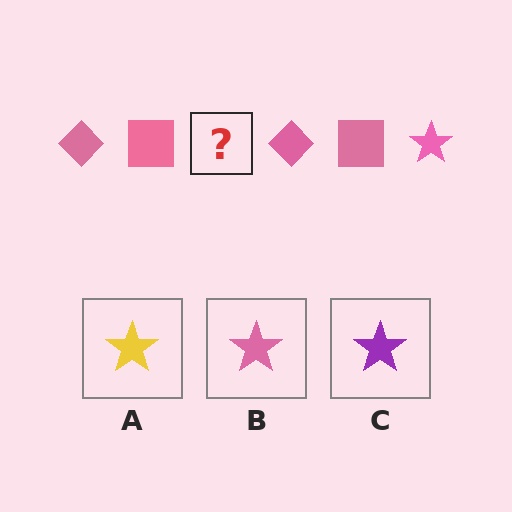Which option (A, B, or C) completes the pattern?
B.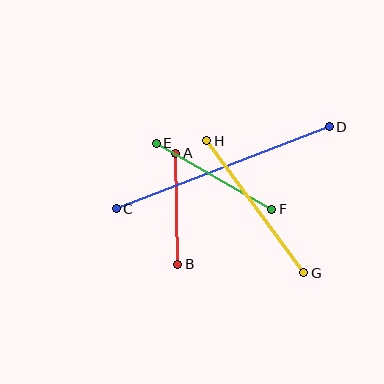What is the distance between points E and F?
The distance is approximately 133 pixels.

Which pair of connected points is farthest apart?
Points C and D are farthest apart.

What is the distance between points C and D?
The distance is approximately 228 pixels.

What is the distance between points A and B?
The distance is approximately 111 pixels.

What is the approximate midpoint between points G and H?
The midpoint is at approximately (255, 207) pixels.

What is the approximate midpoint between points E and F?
The midpoint is at approximately (214, 176) pixels.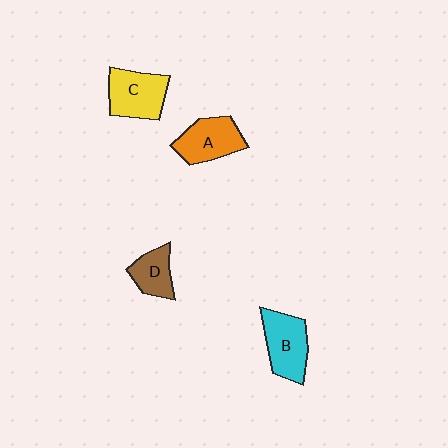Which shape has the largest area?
Shape C (yellow).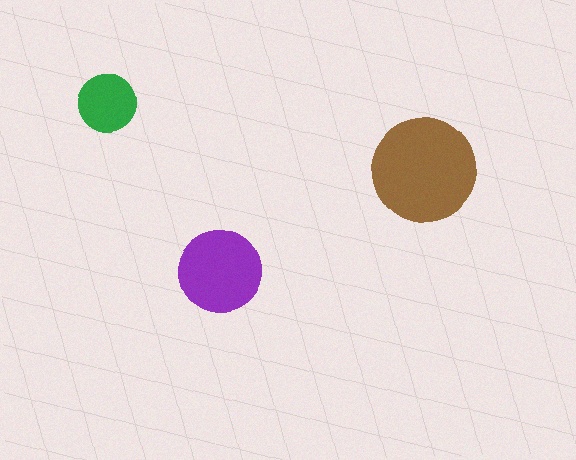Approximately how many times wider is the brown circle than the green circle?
About 2 times wider.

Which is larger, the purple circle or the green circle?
The purple one.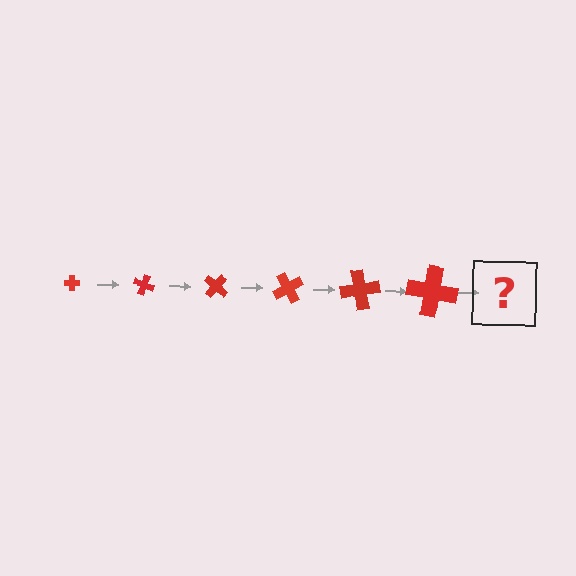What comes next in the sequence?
The next element should be a cross, larger than the previous one and rotated 120 degrees from the start.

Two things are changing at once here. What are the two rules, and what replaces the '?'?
The two rules are that the cross grows larger each step and it rotates 20 degrees each step. The '?' should be a cross, larger than the previous one and rotated 120 degrees from the start.